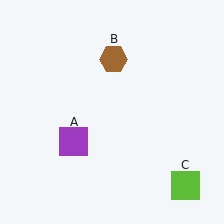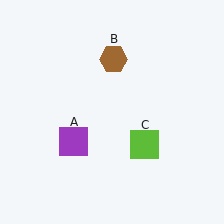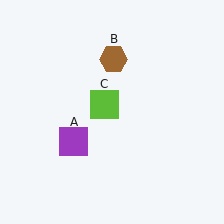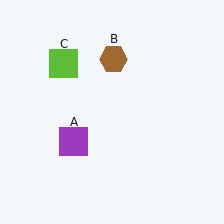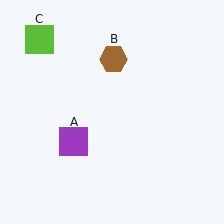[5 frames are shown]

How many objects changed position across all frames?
1 object changed position: lime square (object C).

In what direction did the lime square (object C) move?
The lime square (object C) moved up and to the left.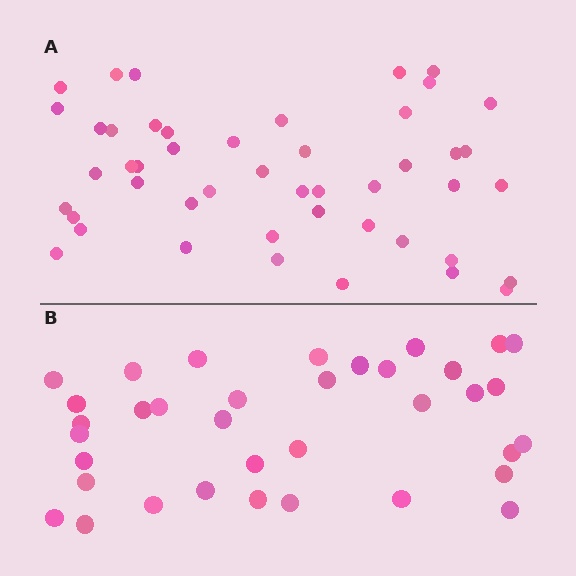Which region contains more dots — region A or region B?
Region A (the top region) has more dots.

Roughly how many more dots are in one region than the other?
Region A has roughly 12 or so more dots than region B.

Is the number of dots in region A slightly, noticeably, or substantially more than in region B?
Region A has noticeably more, but not dramatically so. The ratio is roughly 1.3 to 1.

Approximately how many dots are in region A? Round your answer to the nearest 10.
About 50 dots. (The exact count is 47, which rounds to 50.)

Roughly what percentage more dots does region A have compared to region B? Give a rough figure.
About 30% more.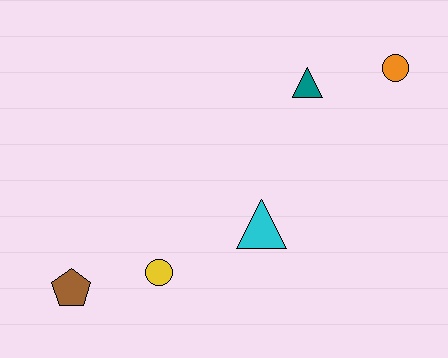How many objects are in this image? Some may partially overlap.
There are 5 objects.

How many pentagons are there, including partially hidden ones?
There is 1 pentagon.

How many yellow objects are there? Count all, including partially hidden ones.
There is 1 yellow object.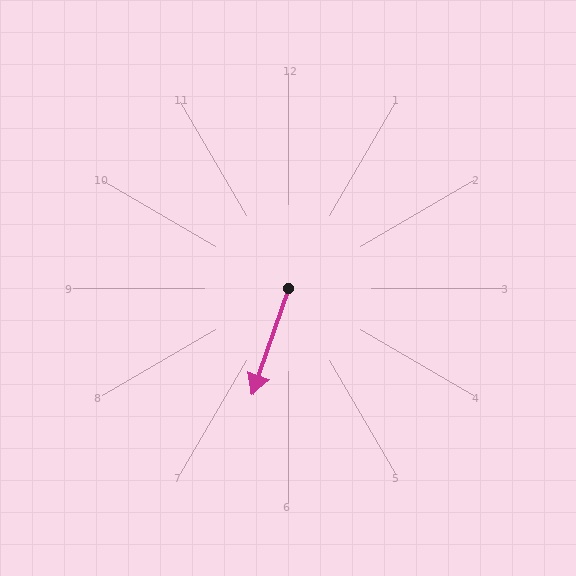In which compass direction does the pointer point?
South.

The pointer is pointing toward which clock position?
Roughly 7 o'clock.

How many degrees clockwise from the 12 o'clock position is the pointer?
Approximately 199 degrees.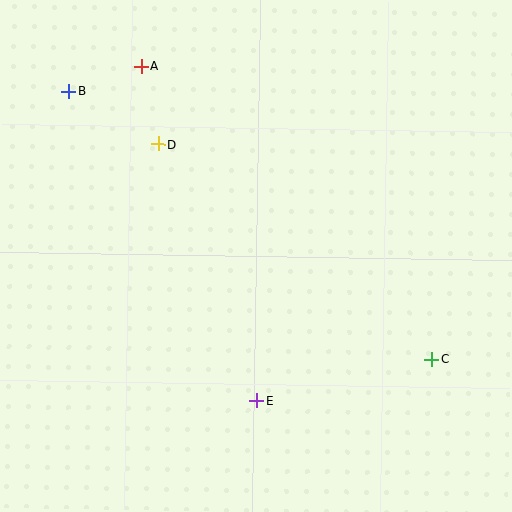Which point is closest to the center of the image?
Point E at (257, 401) is closest to the center.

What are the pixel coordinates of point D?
Point D is at (158, 144).